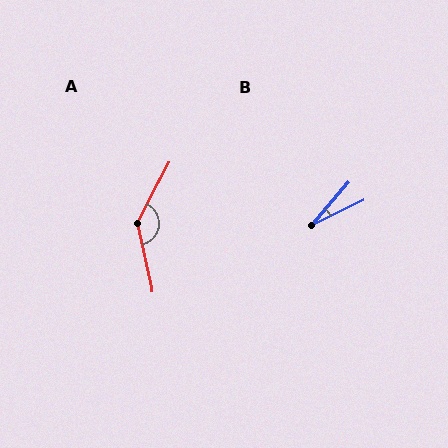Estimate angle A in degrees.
Approximately 140 degrees.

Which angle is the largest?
A, at approximately 140 degrees.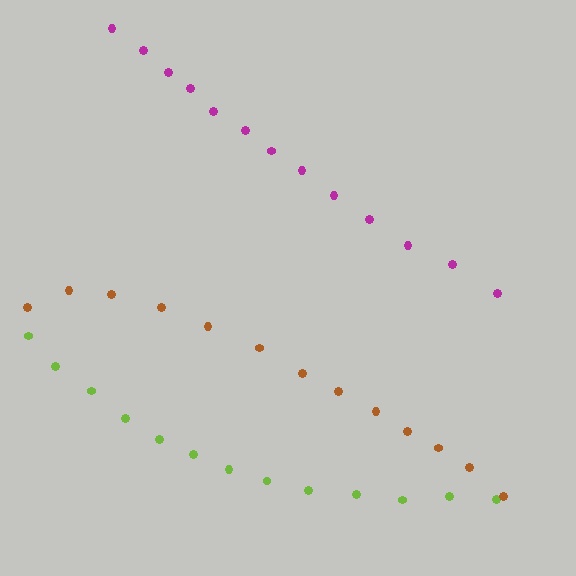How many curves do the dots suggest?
There are 3 distinct paths.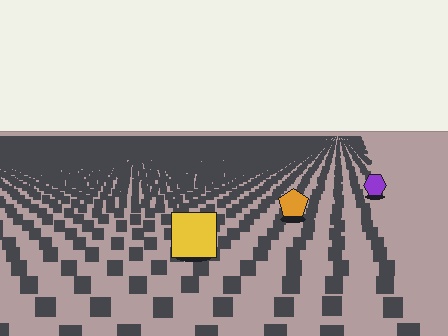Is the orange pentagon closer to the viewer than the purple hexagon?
Yes. The orange pentagon is closer — you can tell from the texture gradient: the ground texture is coarser near it.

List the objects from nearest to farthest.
From nearest to farthest: the yellow square, the orange pentagon, the purple hexagon.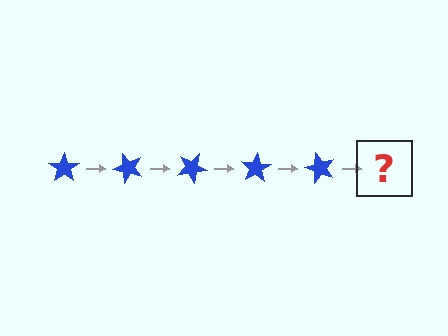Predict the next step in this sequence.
The next step is a blue star rotated 250 degrees.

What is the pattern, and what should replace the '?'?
The pattern is that the star rotates 50 degrees each step. The '?' should be a blue star rotated 250 degrees.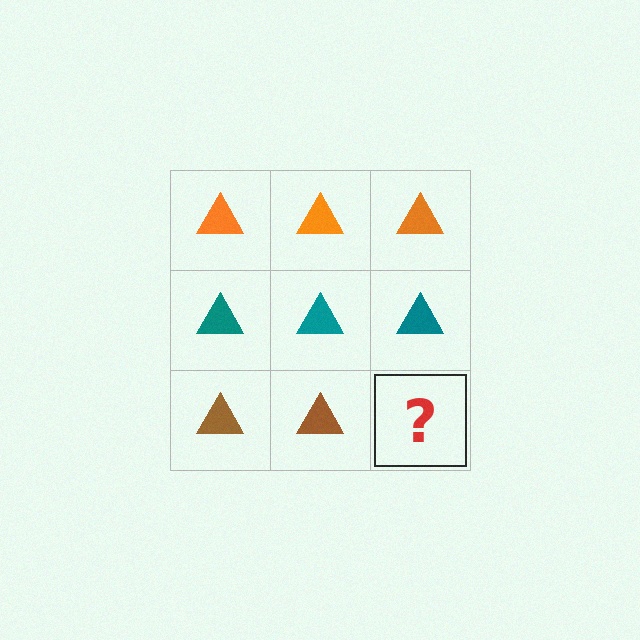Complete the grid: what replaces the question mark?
The question mark should be replaced with a brown triangle.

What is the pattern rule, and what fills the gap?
The rule is that each row has a consistent color. The gap should be filled with a brown triangle.